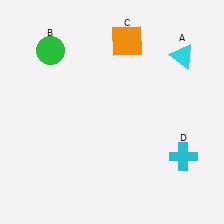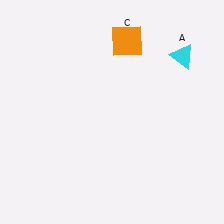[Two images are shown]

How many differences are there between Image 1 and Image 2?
There are 2 differences between the two images.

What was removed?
The green circle (B), the cyan cross (D) were removed in Image 2.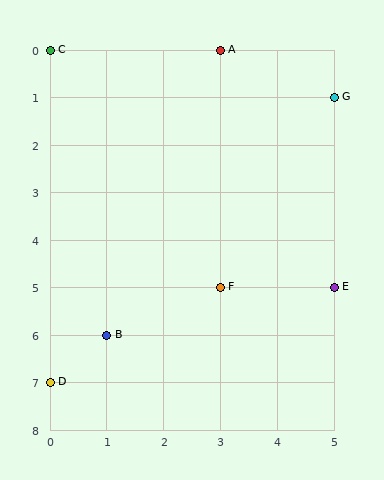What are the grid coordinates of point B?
Point B is at grid coordinates (1, 6).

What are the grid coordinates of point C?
Point C is at grid coordinates (0, 0).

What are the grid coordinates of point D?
Point D is at grid coordinates (0, 7).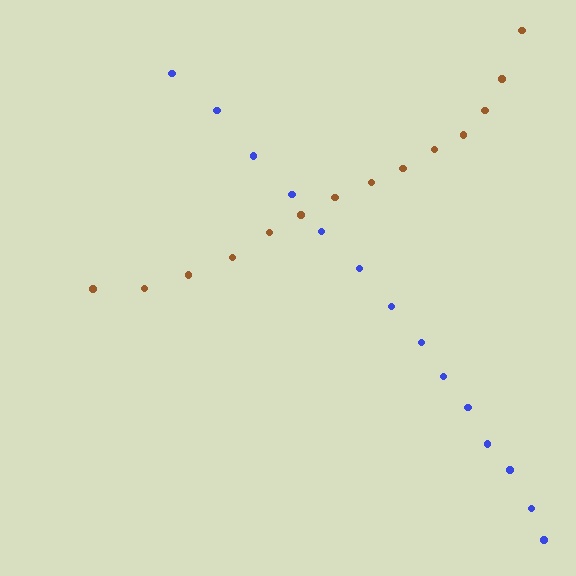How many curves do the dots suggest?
There are 2 distinct paths.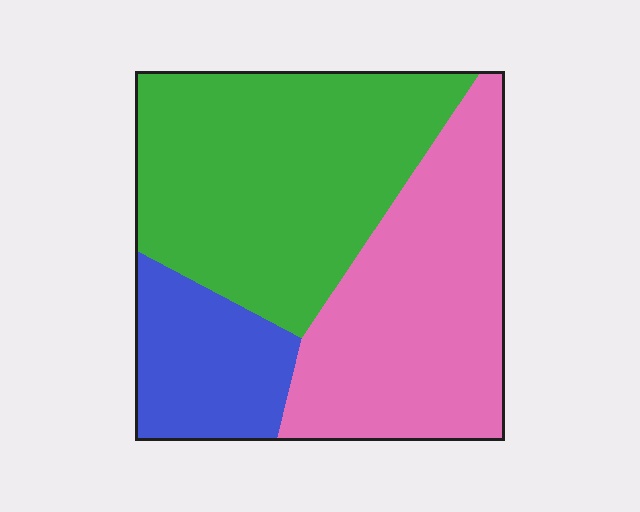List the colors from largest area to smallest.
From largest to smallest: green, pink, blue.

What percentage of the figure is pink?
Pink takes up about three eighths (3/8) of the figure.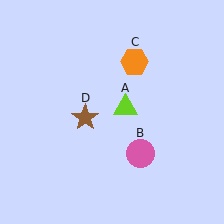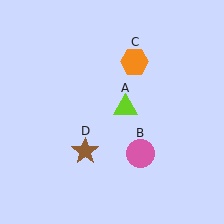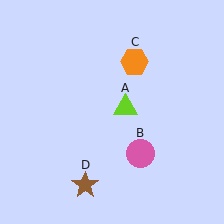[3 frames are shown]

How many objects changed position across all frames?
1 object changed position: brown star (object D).